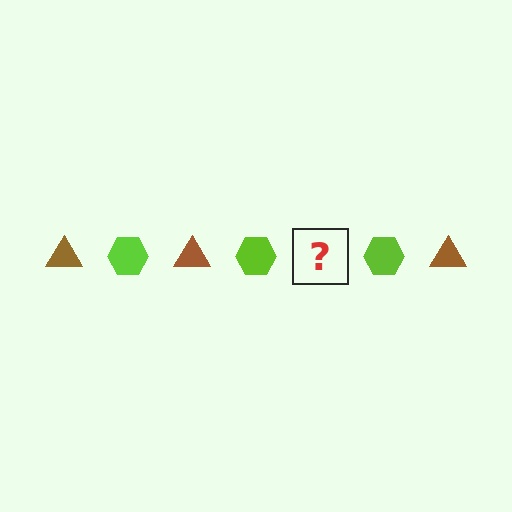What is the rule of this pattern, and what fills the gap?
The rule is that the pattern alternates between brown triangle and lime hexagon. The gap should be filled with a brown triangle.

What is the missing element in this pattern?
The missing element is a brown triangle.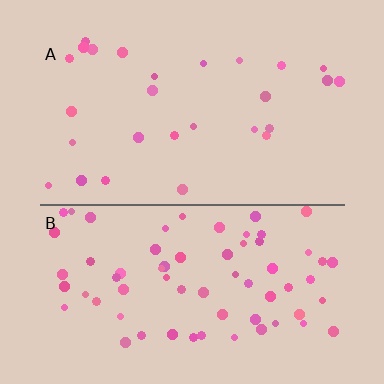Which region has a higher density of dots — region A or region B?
B (the bottom).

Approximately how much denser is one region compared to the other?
Approximately 2.5× — region B over region A.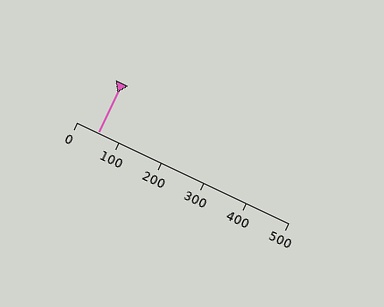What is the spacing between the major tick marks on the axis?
The major ticks are spaced 100 apart.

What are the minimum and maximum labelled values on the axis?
The axis runs from 0 to 500.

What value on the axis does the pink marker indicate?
The marker indicates approximately 50.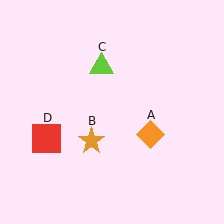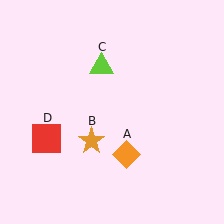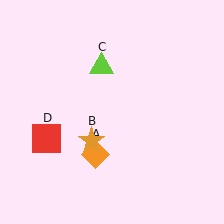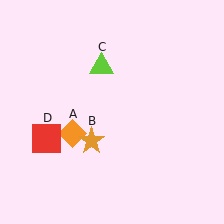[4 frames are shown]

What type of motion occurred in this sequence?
The orange diamond (object A) rotated clockwise around the center of the scene.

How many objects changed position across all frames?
1 object changed position: orange diamond (object A).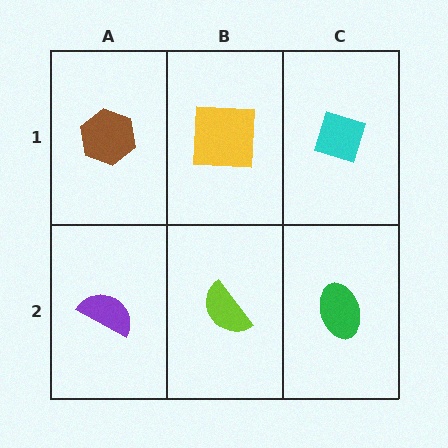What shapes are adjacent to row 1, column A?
A purple semicircle (row 2, column A), a yellow square (row 1, column B).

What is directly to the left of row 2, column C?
A lime semicircle.